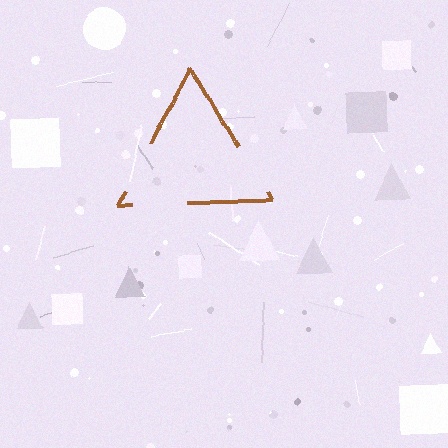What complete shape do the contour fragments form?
The contour fragments form a triangle.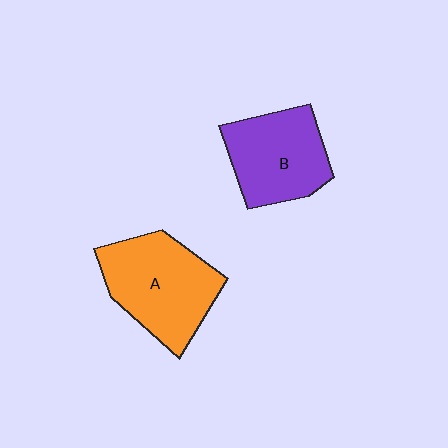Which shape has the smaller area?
Shape B (purple).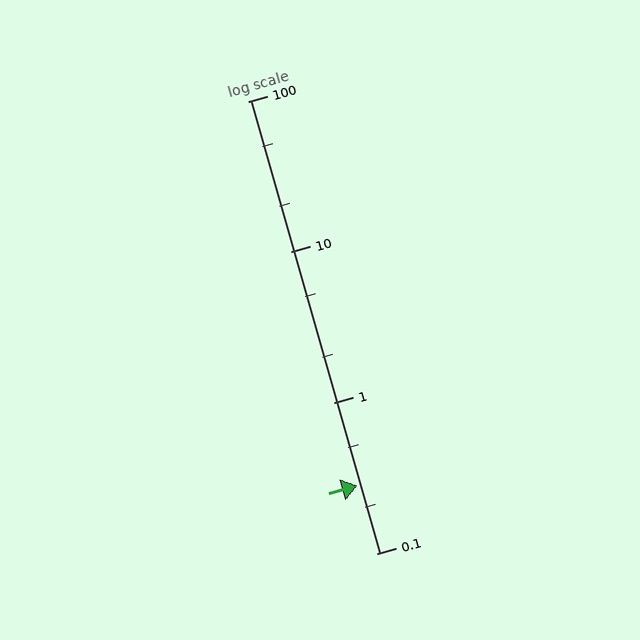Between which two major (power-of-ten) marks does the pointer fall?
The pointer is between 0.1 and 1.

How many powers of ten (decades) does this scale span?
The scale spans 3 decades, from 0.1 to 100.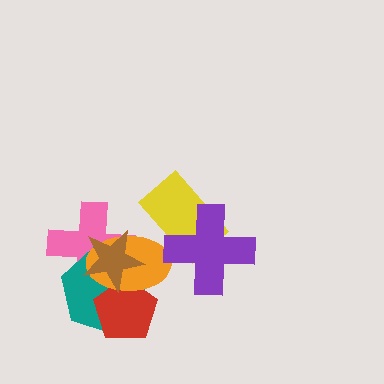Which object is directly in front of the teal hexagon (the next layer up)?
The red pentagon is directly in front of the teal hexagon.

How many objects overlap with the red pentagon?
3 objects overlap with the red pentagon.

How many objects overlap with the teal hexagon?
4 objects overlap with the teal hexagon.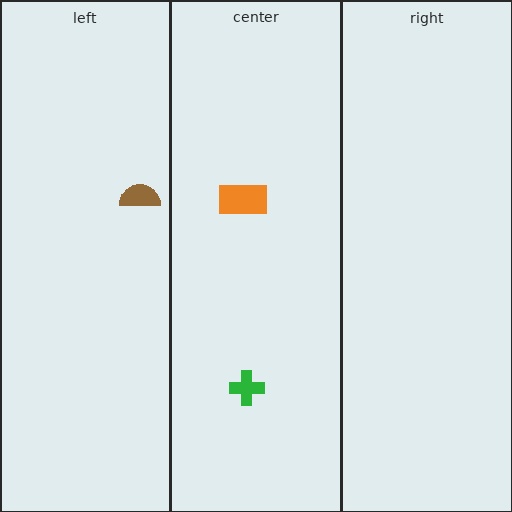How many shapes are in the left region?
1.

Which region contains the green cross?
The center region.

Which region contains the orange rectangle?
The center region.